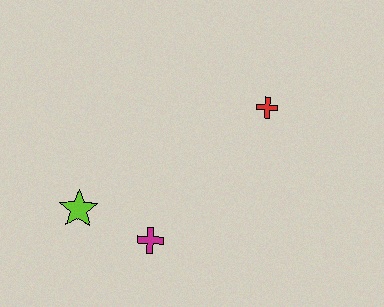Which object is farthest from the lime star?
The red cross is farthest from the lime star.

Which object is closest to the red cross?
The magenta cross is closest to the red cross.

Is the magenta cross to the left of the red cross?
Yes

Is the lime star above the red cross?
No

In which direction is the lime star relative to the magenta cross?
The lime star is to the left of the magenta cross.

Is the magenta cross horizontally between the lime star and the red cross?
Yes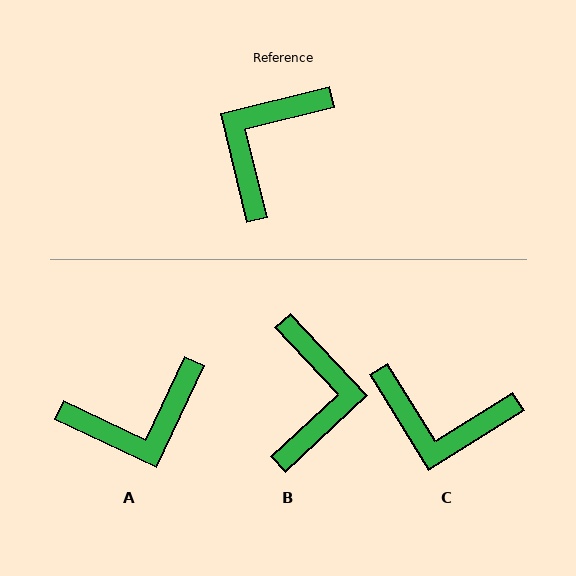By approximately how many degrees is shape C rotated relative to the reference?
Approximately 109 degrees counter-clockwise.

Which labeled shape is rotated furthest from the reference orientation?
B, about 150 degrees away.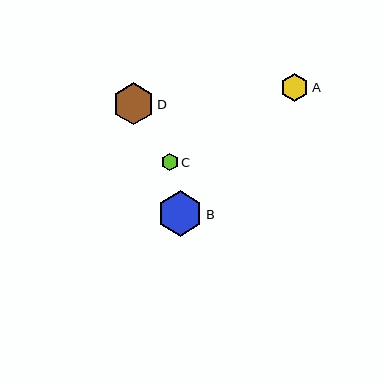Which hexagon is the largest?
Hexagon B is the largest with a size of approximately 45 pixels.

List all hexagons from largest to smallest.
From largest to smallest: B, D, A, C.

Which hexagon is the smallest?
Hexagon C is the smallest with a size of approximately 17 pixels.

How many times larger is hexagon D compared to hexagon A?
Hexagon D is approximately 1.5 times the size of hexagon A.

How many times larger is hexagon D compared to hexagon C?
Hexagon D is approximately 2.4 times the size of hexagon C.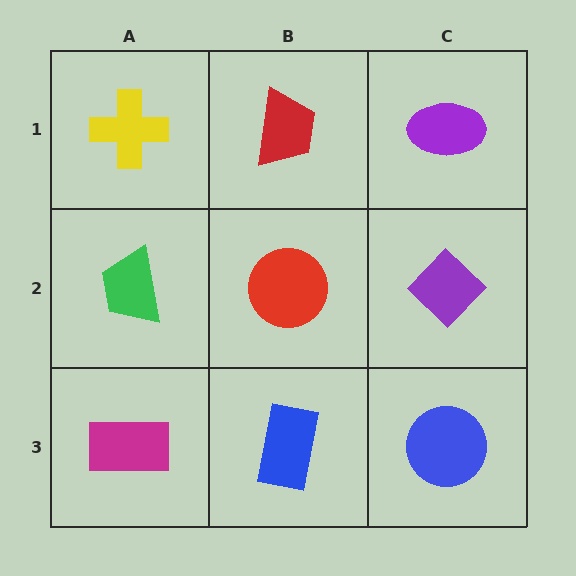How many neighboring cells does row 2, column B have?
4.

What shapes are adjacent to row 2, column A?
A yellow cross (row 1, column A), a magenta rectangle (row 3, column A), a red circle (row 2, column B).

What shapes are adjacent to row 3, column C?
A purple diamond (row 2, column C), a blue rectangle (row 3, column B).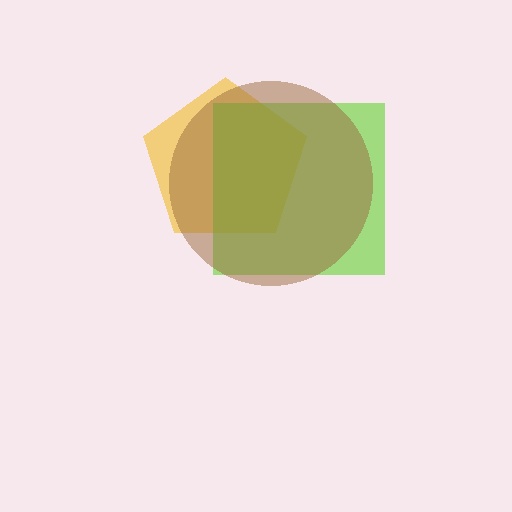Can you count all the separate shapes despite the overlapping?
Yes, there are 3 separate shapes.